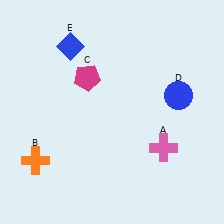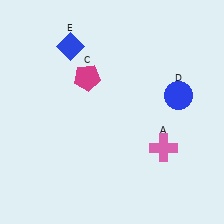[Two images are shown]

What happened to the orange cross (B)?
The orange cross (B) was removed in Image 2. It was in the bottom-left area of Image 1.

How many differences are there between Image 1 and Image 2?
There is 1 difference between the two images.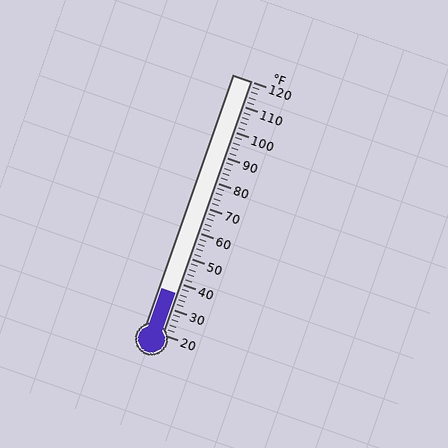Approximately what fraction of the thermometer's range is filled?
The thermometer is filled to approximately 15% of its range.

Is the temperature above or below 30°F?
The temperature is above 30°F.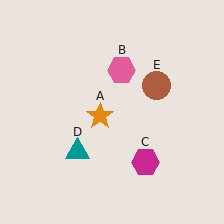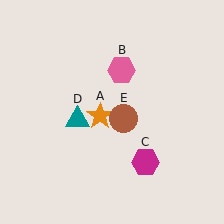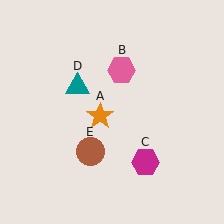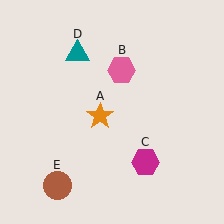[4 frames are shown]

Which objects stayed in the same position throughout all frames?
Orange star (object A) and pink hexagon (object B) and magenta hexagon (object C) remained stationary.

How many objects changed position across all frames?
2 objects changed position: teal triangle (object D), brown circle (object E).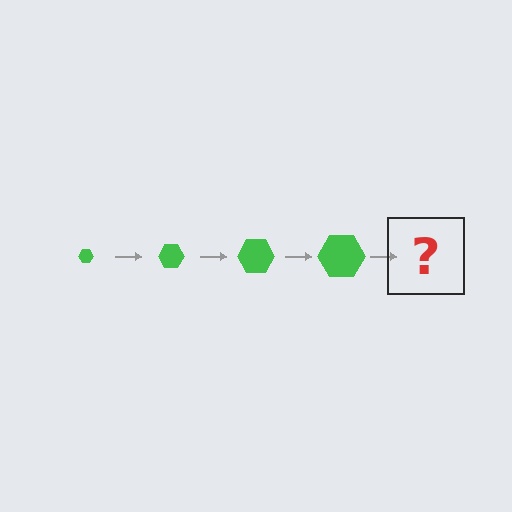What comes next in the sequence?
The next element should be a green hexagon, larger than the previous one.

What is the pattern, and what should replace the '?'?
The pattern is that the hexagon gets progressively larger each step. The '?' should be a green hexagon, larger than the previous one.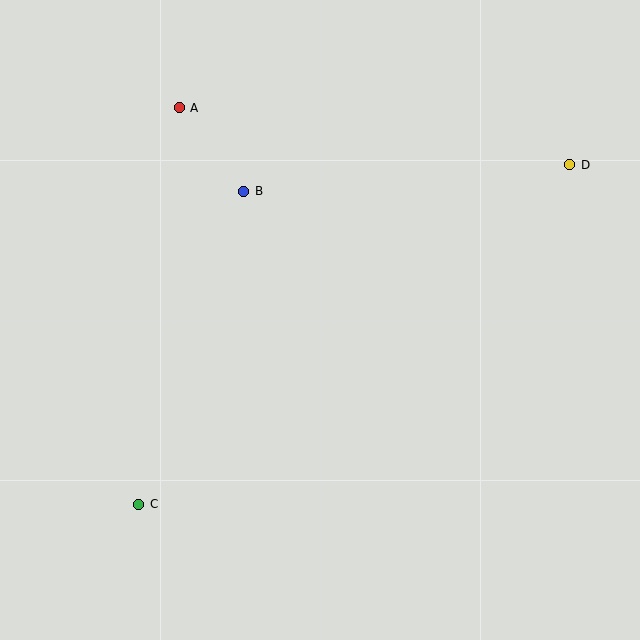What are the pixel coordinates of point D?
Point D is at (570, 165).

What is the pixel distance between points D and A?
The distance between D and A is 394 pixels.